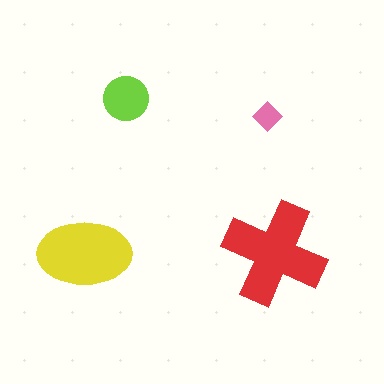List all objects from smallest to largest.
The pink diamond, the lime circle, the yellow ellipse, the red cross.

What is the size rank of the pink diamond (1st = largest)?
4th.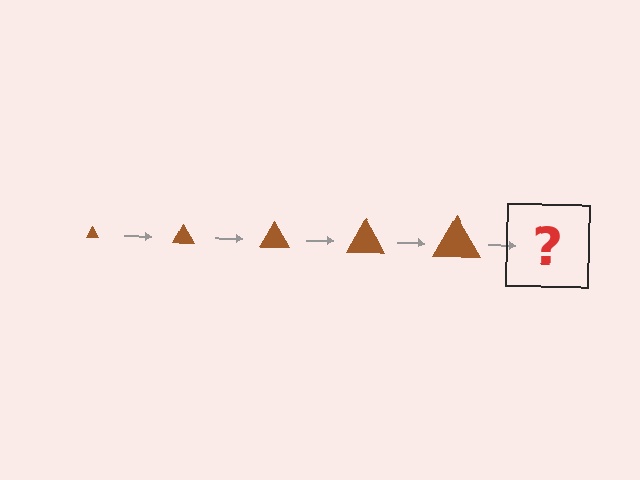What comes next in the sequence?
The next element should be a brown triangle, larger than the previous one.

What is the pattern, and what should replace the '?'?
The pattern is that the triangle gets progressively larger each step. The '?' should be a brown triangle, larger than the previous one.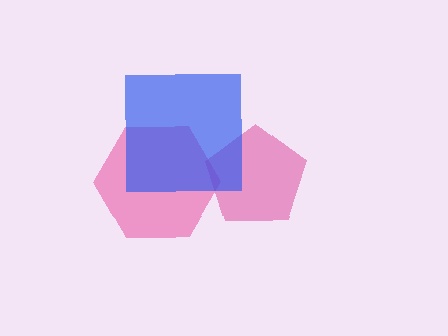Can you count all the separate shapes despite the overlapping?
Yes, there are 3 separate shapes.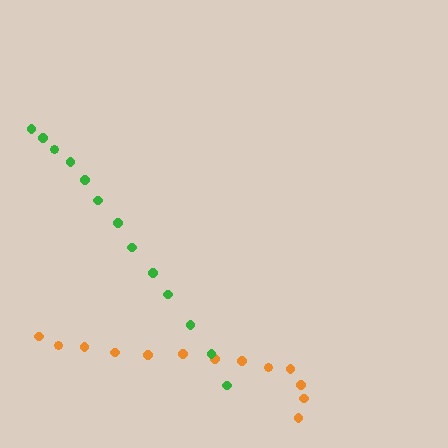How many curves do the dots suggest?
There are 2 distinct paths.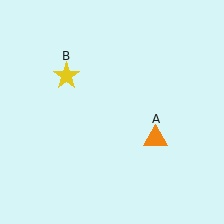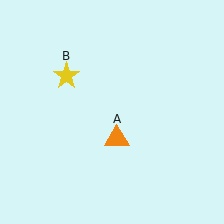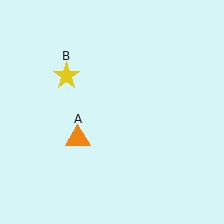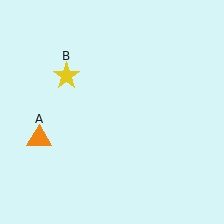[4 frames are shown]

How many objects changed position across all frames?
1 object changed position: orange triangle (object A).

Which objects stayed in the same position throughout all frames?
Yellow star (object B) remained stationary.